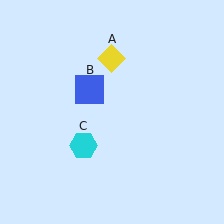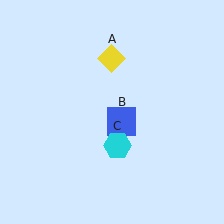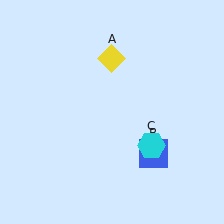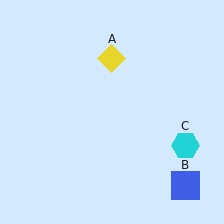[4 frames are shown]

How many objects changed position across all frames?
2 objects changed position: blue square (object B), cyan hexagon (object C).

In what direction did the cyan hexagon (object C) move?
The cyan hexagon (object C) moved right.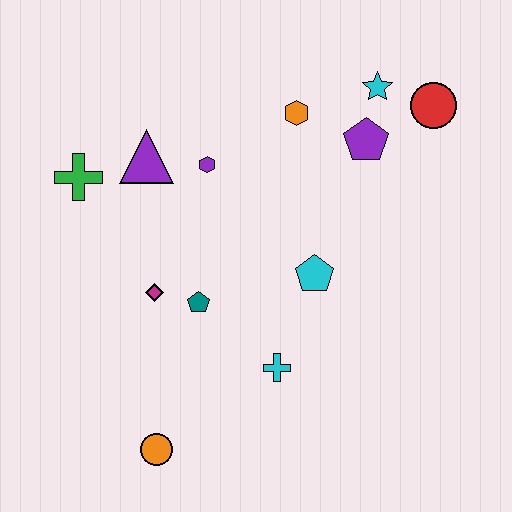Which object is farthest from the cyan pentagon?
The green cross is farthest from the cyan pentagon.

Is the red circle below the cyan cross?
No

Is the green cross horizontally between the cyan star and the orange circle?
No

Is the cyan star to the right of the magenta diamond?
Yes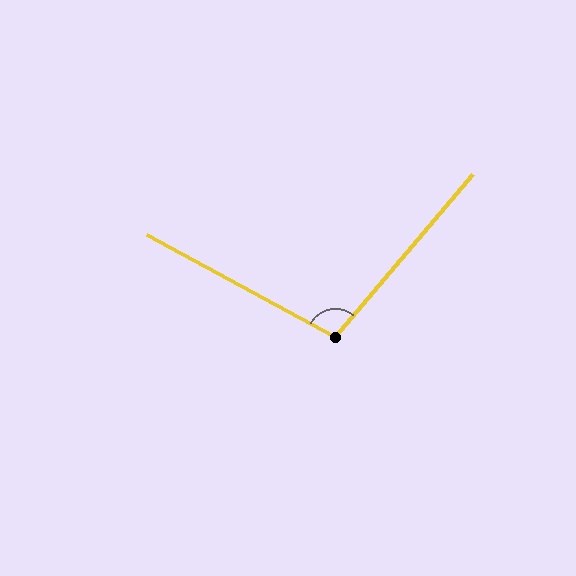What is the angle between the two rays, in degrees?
Approximately 102 degrees.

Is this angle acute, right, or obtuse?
It is obtuse.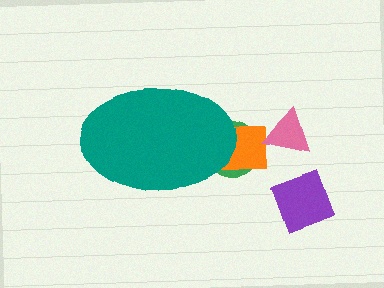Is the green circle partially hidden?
Yes, the green circle is partially hidden behind the teal ellipse.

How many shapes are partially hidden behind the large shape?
2 shapes are partially hidden.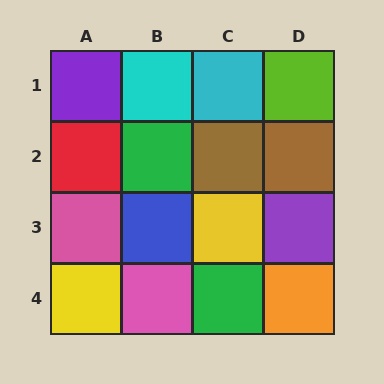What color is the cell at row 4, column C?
Green.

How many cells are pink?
2 cells are pink.